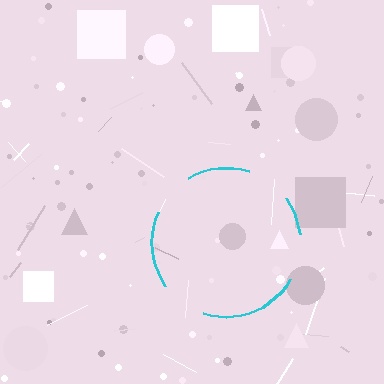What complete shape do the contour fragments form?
The contour fragments form a circle.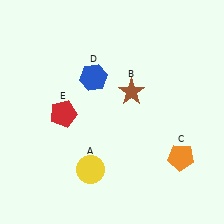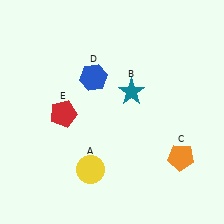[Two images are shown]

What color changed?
The star (B) changed from brown in Image 1 to teal in Image 2.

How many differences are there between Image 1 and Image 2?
There is 1 difference between the two images.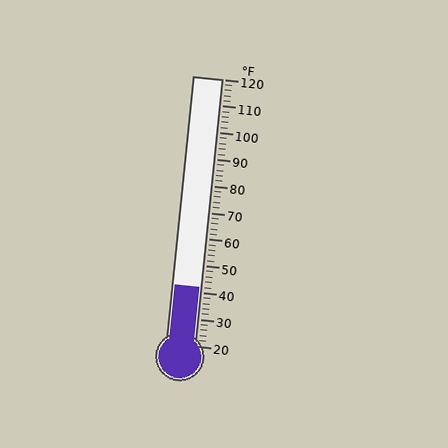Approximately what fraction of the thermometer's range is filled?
The thermometer is filled to approximately 20% of its range.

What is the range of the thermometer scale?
The thermometer scale ranges from 20°F to 120°F.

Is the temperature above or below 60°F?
The temperature is below 60°F.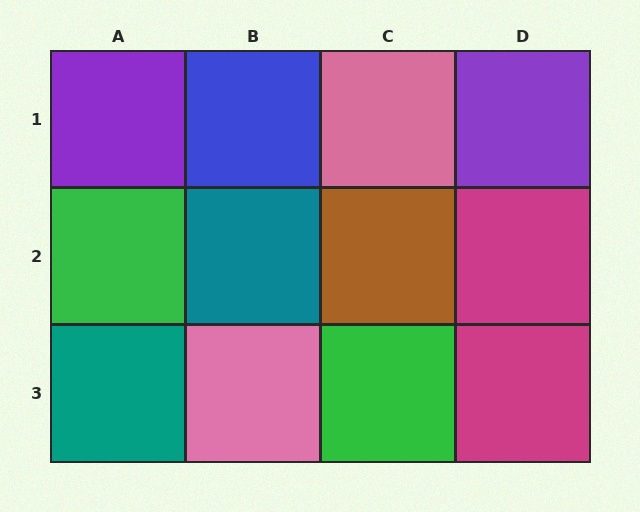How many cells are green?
2 cells are green.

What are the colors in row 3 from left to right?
Teal, pink, green, magenta.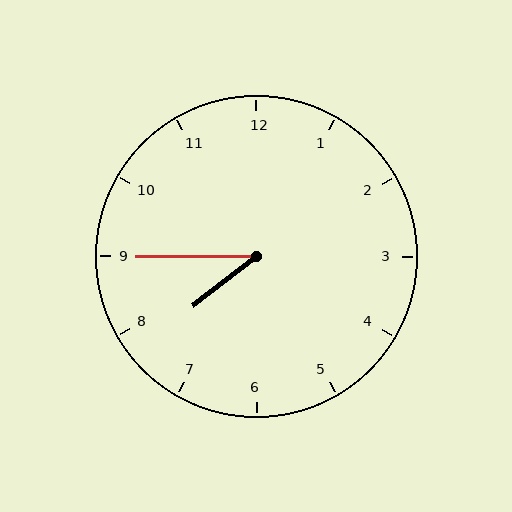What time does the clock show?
7:45.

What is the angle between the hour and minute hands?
Approximately 38 degrees.